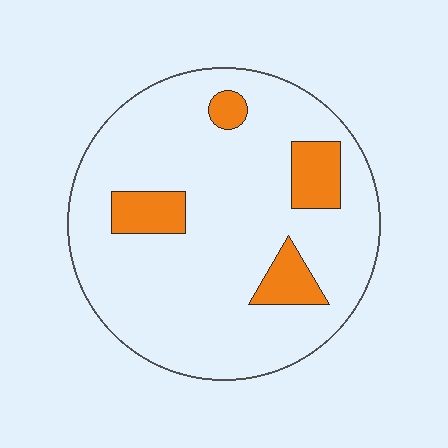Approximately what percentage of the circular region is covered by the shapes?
Approximately 15%.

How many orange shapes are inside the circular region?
4.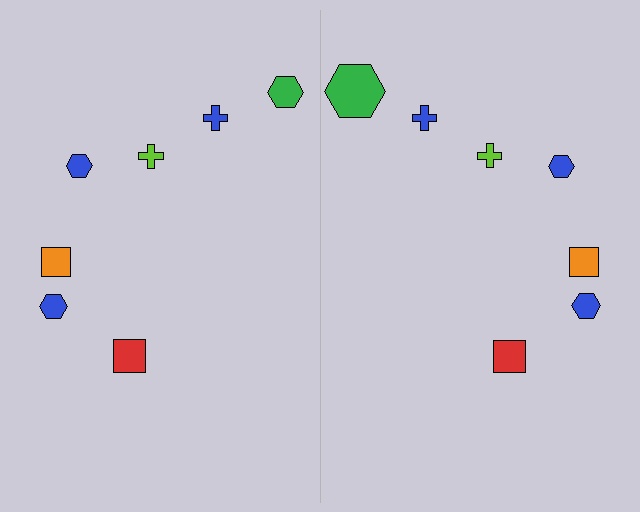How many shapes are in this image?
There are 14 shapes in this image.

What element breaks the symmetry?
The green hexagon on the right side has a different size than its mirror counterpart.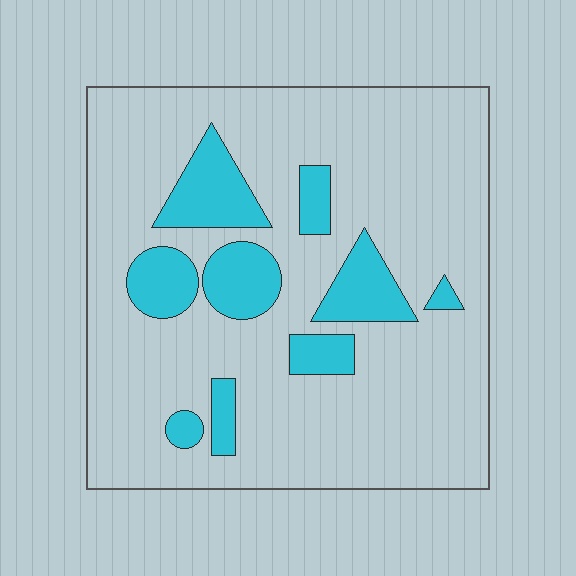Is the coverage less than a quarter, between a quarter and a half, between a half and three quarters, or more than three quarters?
Less than a quarter.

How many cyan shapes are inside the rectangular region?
9.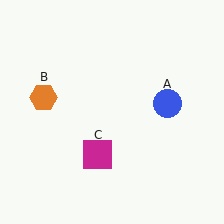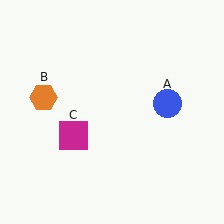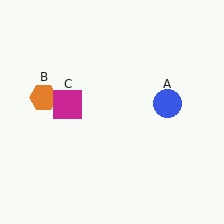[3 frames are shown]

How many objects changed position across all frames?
1 object changed position: magenta square (object C).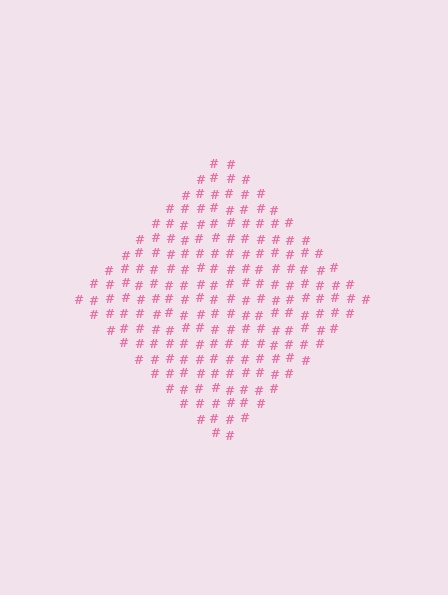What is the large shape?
The large shape is a diamond.